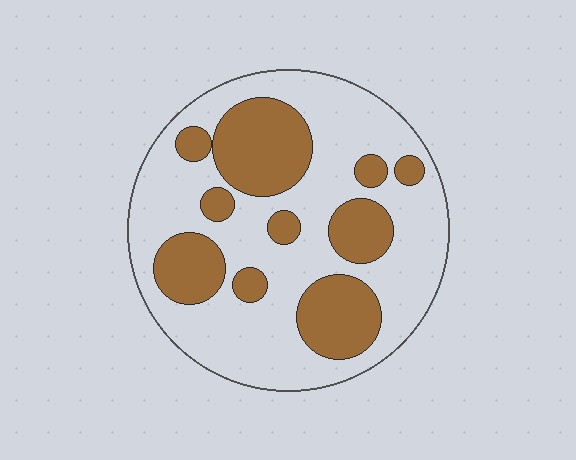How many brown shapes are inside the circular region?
10.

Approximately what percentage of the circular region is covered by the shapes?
Approximately 35%.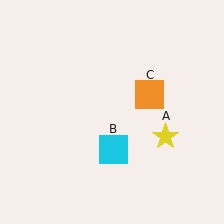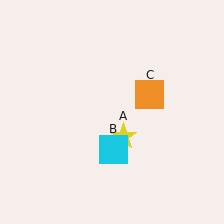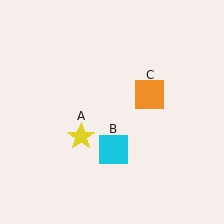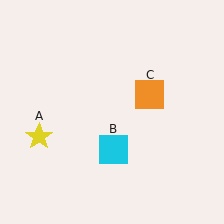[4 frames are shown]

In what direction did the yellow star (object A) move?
The yellow star (object A) moved left.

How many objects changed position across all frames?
1 object changed position: yellow star (object A).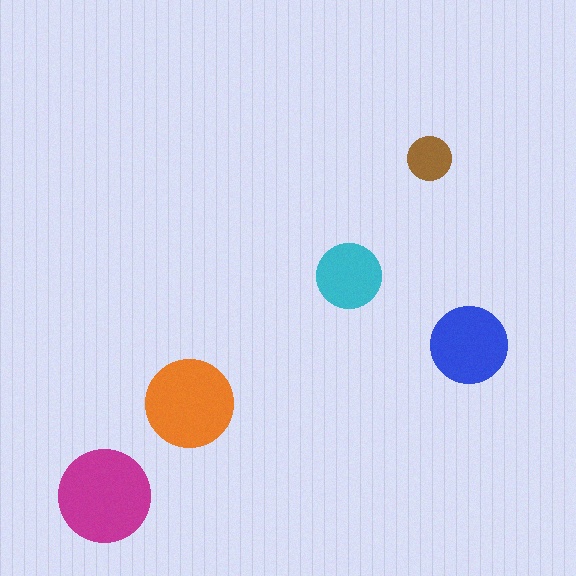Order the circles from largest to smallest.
the magenta one, the orange one, the blue one, the cyan one, the brown one.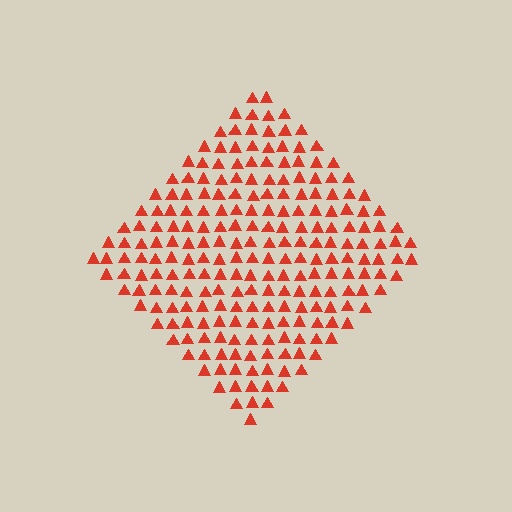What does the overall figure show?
The overall figure shows a diamond.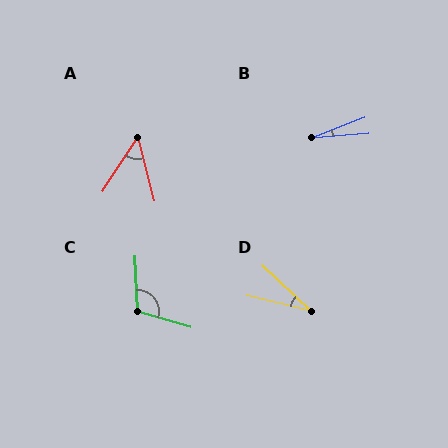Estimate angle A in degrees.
Approximately 48 degrees.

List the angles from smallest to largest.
B (16°), D (30°), A (48°), C (108°).